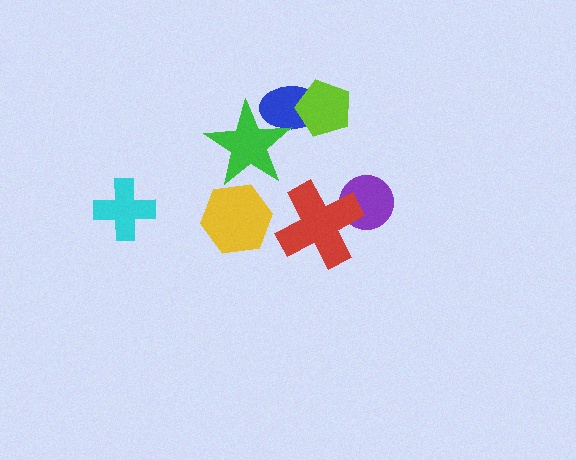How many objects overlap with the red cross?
1 object overlaps with the red cross.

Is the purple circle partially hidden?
Yes, it is partially covered by another shape.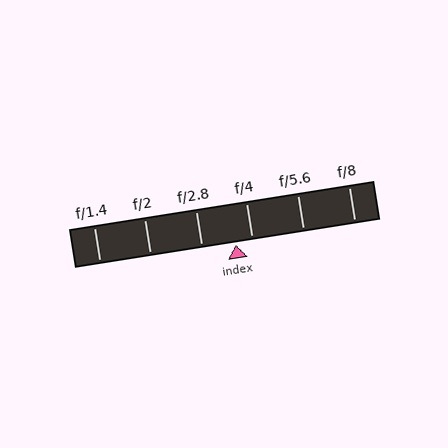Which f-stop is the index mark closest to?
The index mark is closest to f/4.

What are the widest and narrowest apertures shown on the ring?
The widest aperture shown is f/1.4 and the narrowest is f/8.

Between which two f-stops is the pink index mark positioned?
The index mark is between f/2.8 and f/4.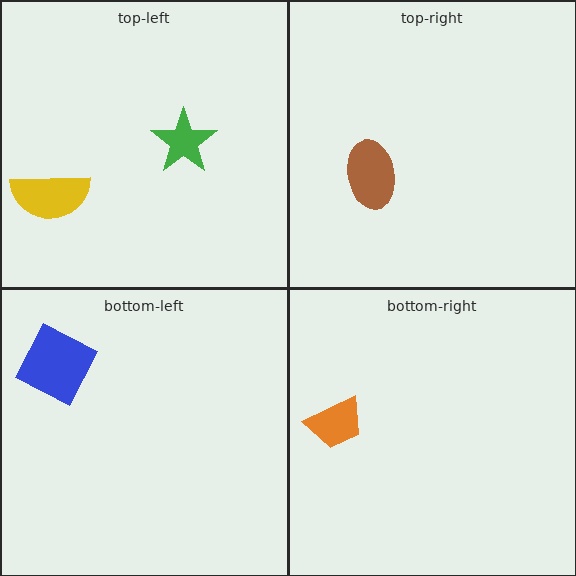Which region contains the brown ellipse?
The top-right region.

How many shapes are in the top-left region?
2.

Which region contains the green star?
The top-left region.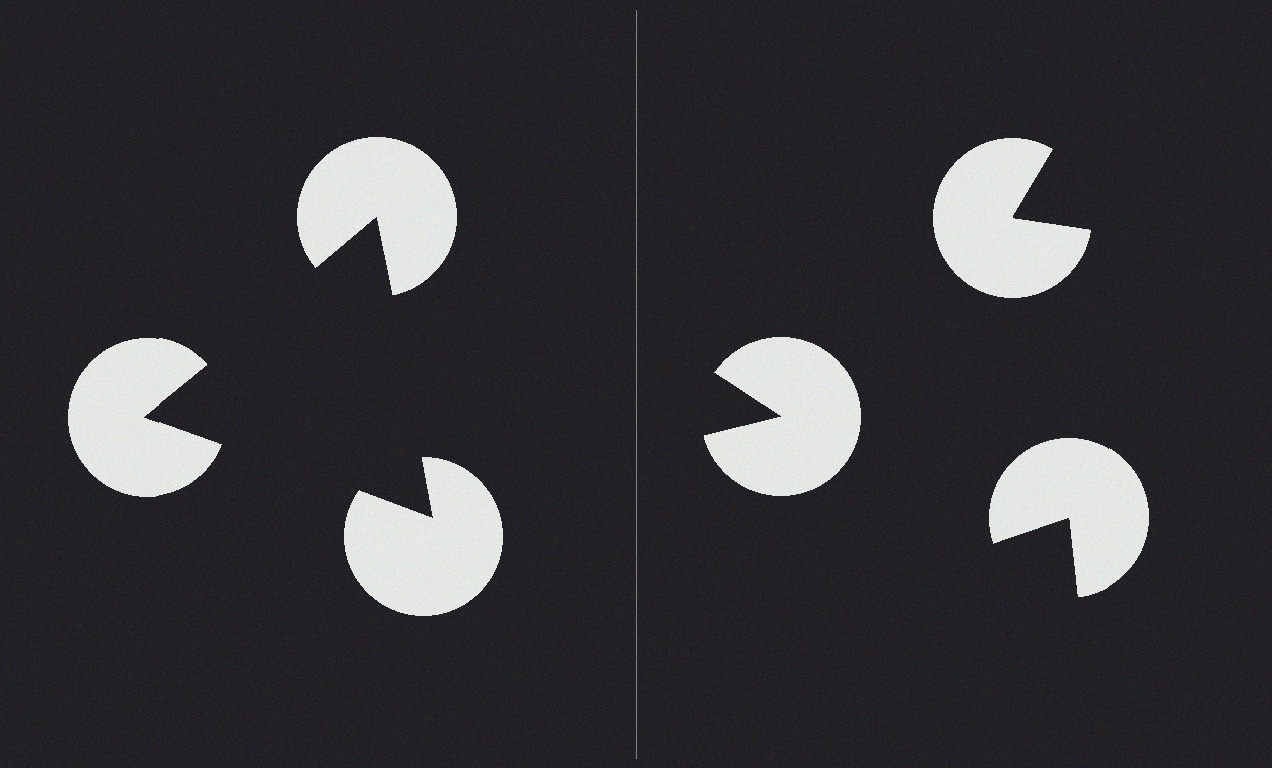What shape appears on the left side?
An illusory triangle.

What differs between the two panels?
The pac-man discs are positioned identically on both sides; only the wedge orientations differ. On the left they align to a triangle; on the right they are misaligned.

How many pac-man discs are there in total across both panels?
6 — 3 on each side.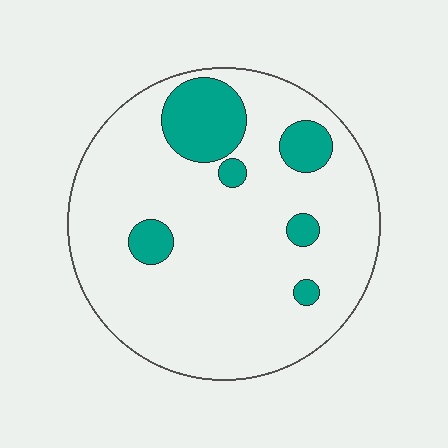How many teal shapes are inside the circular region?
6.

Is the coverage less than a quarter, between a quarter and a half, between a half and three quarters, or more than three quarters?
Less than a quarter.